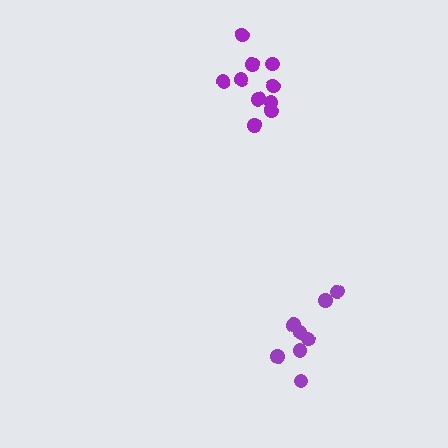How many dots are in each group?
Group 1: 8 dots, Group 2: 10 dots (18 total).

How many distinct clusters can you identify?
There are 2 distinct clusters.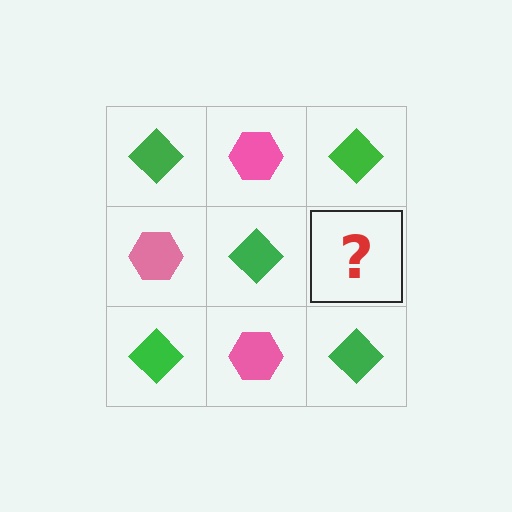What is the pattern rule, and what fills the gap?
The rule is that it alternates green diamond and pink hexagon in a checkerboard pattern. The gap should be filled with a pink hexagon.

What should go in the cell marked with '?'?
The missing cell should contain a pink hexagon.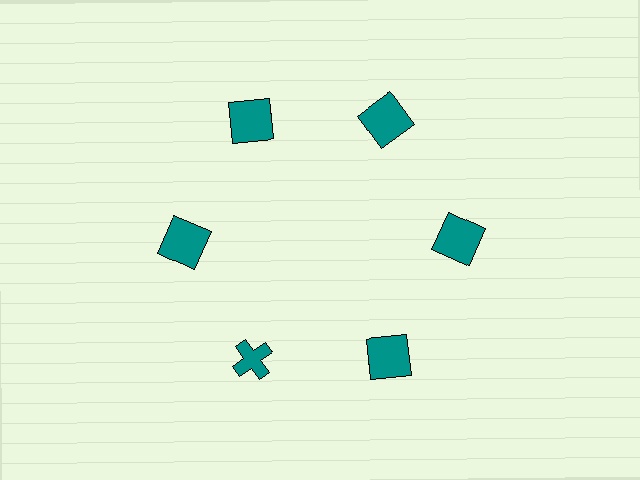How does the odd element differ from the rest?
It has a different shape: cross instead of square.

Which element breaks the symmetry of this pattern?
The teal cross at roughly the 7 o'clock position breaks the symmetry. All other shapes are teal squares.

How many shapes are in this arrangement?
There are 6 shapes arranged in a ring pattern.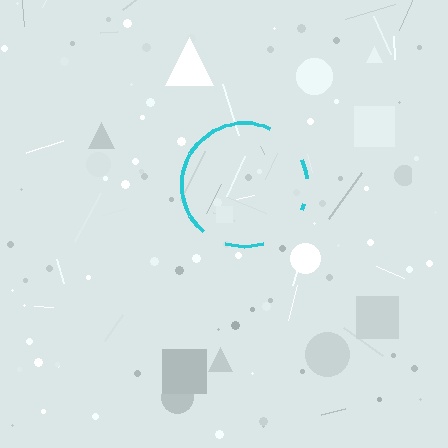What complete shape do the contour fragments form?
The contour fragments form a circle.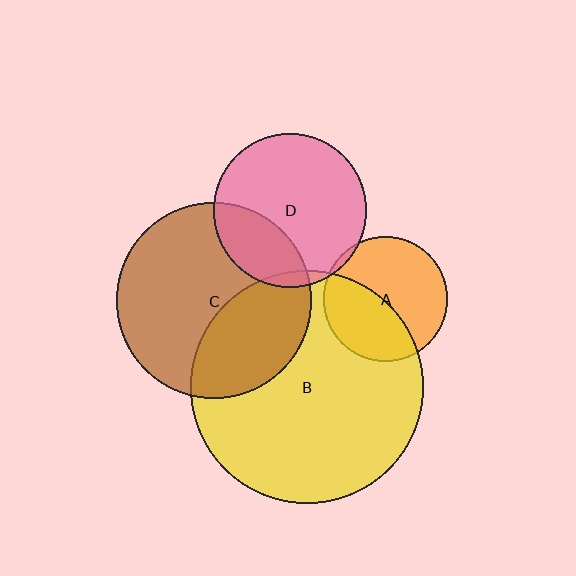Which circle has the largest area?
Circle B (yellow).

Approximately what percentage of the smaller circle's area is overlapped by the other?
Approximately 25%.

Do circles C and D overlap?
Yes.